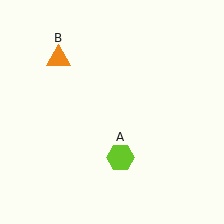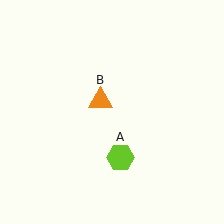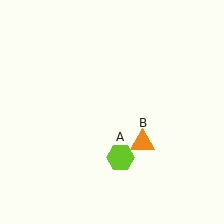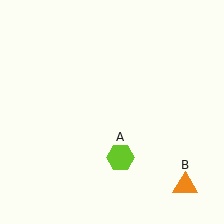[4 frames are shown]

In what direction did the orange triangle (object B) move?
The orange triangle (object B) moved down and to the right.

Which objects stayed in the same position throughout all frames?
Lime hexagon (object A) remained stationary.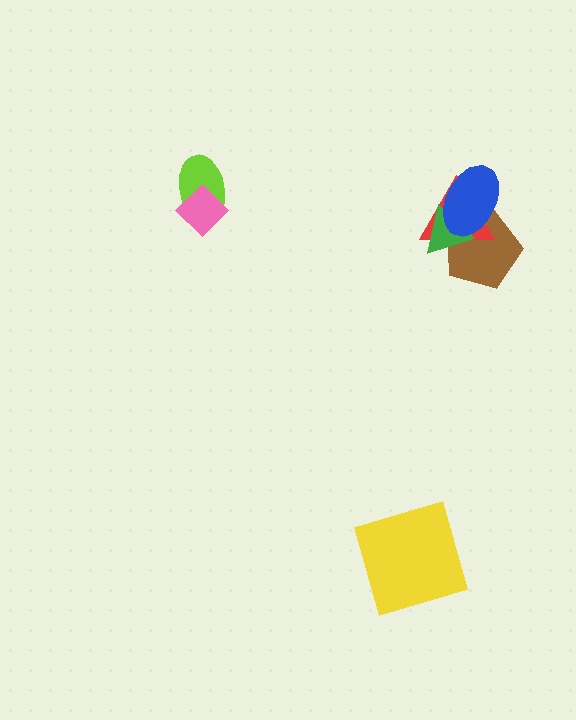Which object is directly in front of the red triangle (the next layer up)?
The green triangle is directly in front of the red triangle.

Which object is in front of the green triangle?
The blue ellipse is in front of the green triangle.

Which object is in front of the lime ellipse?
The pink diamond is in front of the lime ellipse.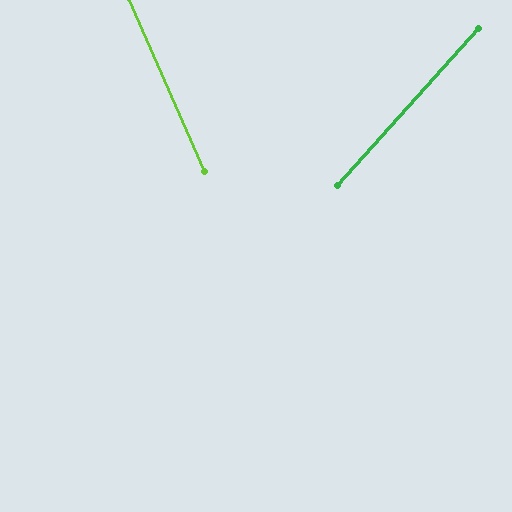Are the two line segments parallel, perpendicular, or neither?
Neither parallel nor perpendicular — they differ by about 65°.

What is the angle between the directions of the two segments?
Approximately 65 degrees.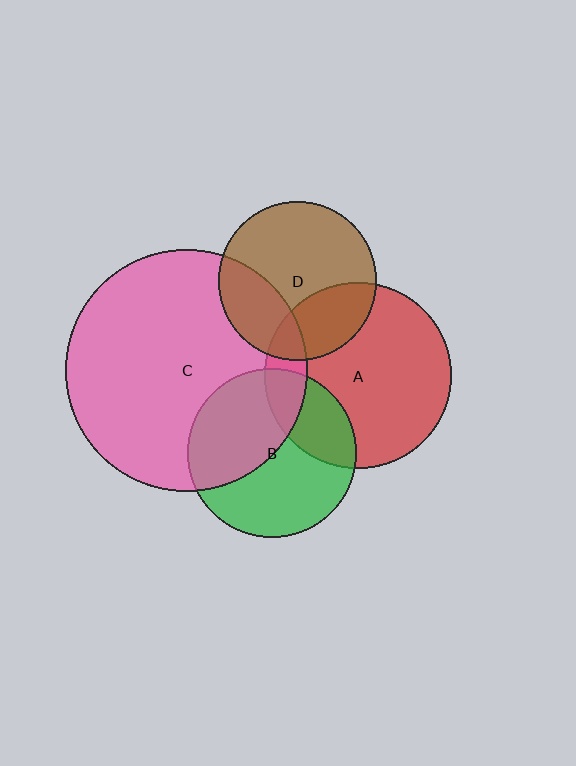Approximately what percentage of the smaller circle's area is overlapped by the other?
Approximately 25%.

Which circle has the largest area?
Circle C (pink).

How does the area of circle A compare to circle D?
Approximately 1.4 times.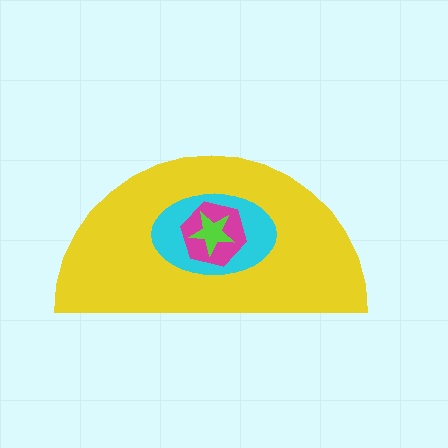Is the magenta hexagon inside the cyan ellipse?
Yes.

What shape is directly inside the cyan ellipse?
The magenta hexagon.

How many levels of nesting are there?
4.